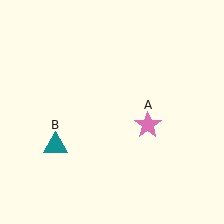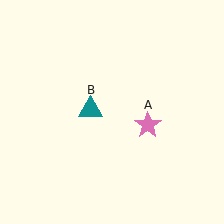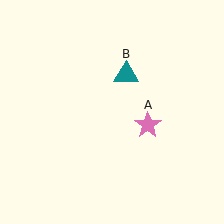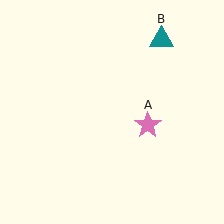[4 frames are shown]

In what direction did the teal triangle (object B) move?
The teal triangle (object B) moved up and to the right.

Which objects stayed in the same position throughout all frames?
Pink star (object A) remained stationary.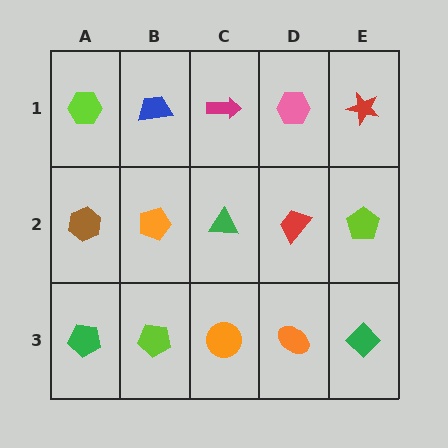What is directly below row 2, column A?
A green pentagon.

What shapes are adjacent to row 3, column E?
A lime pentagon (row 2, column E), an orange ellipse (row 3, column D).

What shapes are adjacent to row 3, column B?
An orange pentagon (row 2, column B), a green pentagon (row 3, column A), an orange circle (row 3, column C).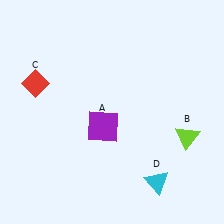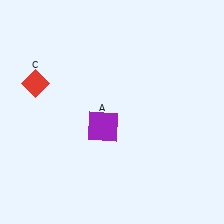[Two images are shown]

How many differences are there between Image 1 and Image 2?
There are 2 differences between the two images.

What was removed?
The lime triangle (B), the cyan triangle (D) were removed in Image 2.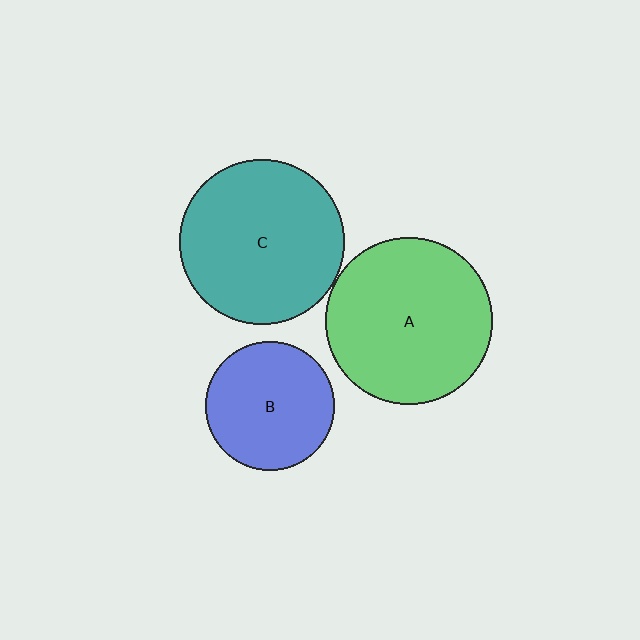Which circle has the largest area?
Circle A (green).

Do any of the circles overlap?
No, none of the circles overlap.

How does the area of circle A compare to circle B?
Approximately 1.7 times.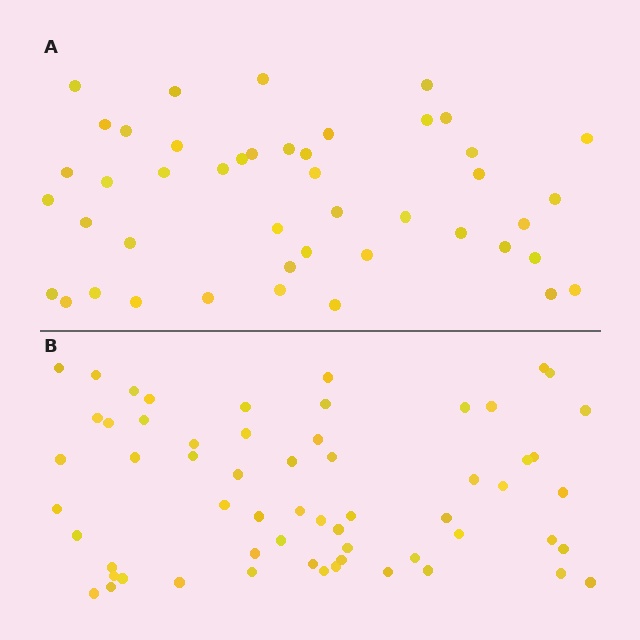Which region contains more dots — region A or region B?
Region B (the bottom region) has more dots.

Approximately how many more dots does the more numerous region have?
Region B has approximately 15 more dots than region A.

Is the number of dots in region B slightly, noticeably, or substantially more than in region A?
Region B has noticeably more, but not dramatically so. The ratio is roughly 1.3 to 1.